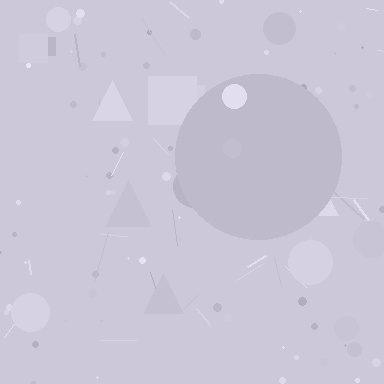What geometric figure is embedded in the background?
A circle is embedded in the background.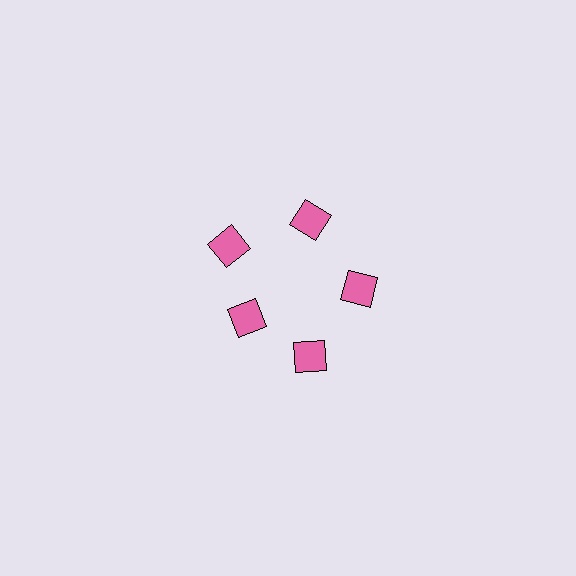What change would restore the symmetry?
The symmetry would be restored by moving it outward, back onto the ring so that all 5 squares sit at equal angles and equal distance from the center.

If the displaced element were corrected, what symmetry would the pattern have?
It would have 5-fold rotational symmetry — the pattern would map onto itself every 72 degrees.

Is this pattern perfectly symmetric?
No. The 5 pink squares are arranged in a ring, but one element near the 8 o'clock position is pulled inward toward the center, breaking the 5-fold rotational symmetry.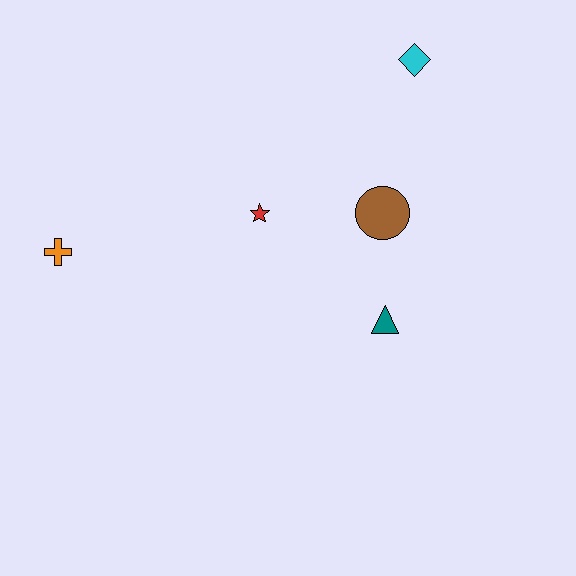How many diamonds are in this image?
There is 1 diamond.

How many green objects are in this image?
There are no green objects.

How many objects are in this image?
There are 5 objects.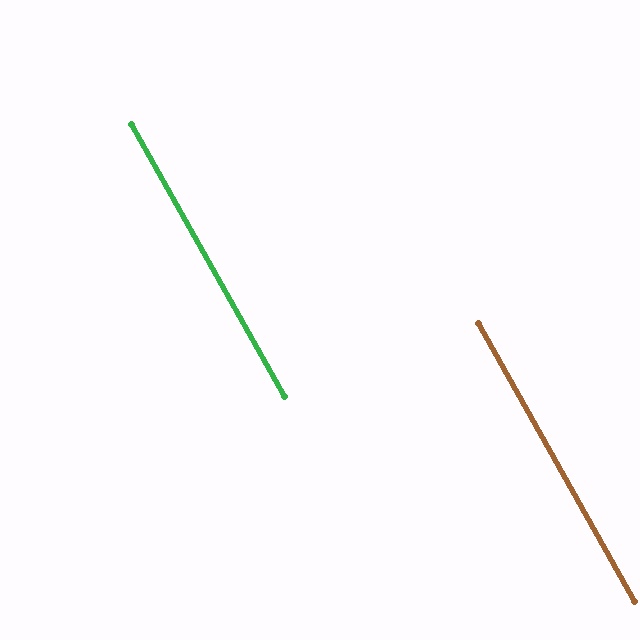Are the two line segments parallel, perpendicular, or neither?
Parallel — their directions differ by only 0.0°.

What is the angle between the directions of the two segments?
Approximately 0 degrees.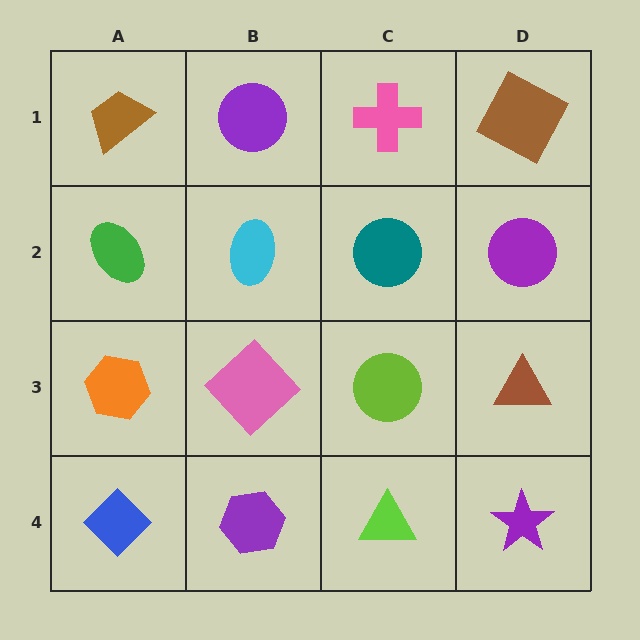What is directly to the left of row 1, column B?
A brown trapezoid.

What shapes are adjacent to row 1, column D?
A purple circle (row 2, column D), a pink cross (row 1, column C).